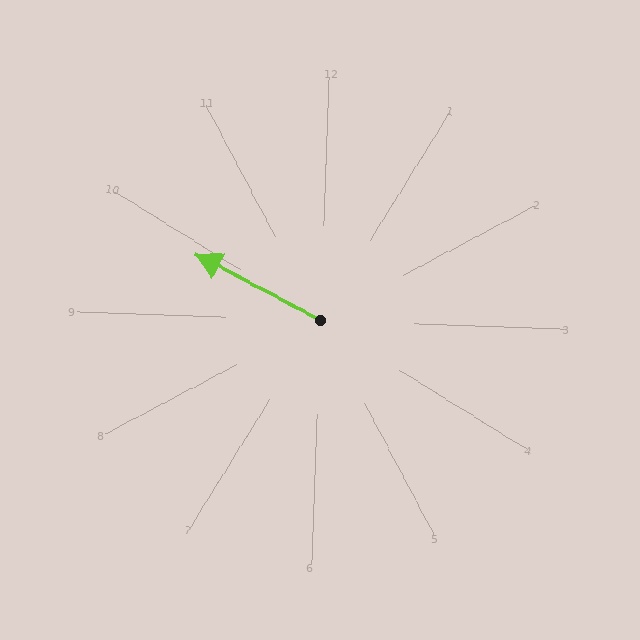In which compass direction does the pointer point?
Northwest.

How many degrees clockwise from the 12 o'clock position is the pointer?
Approximately 296 degrees.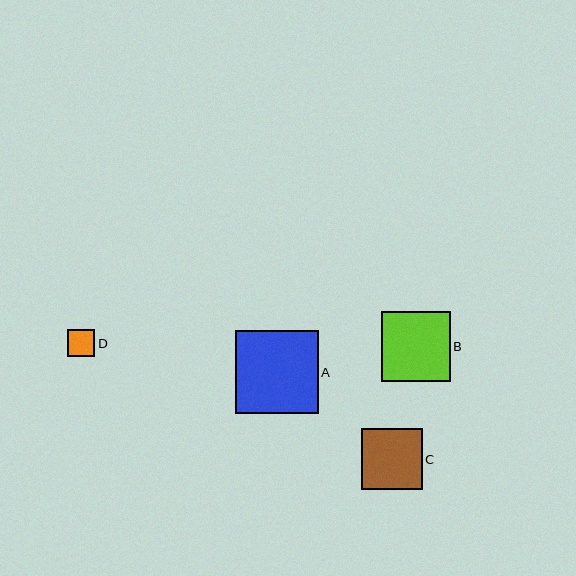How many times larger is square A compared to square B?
Square A is approximately 1.2 times the size of square B.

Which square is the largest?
Square A is the largest with a size of approximately 83 pixels.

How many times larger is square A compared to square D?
Square A is approximately 3.0 times the size of square D.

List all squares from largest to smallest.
From largest to smallest: A, B, C, D.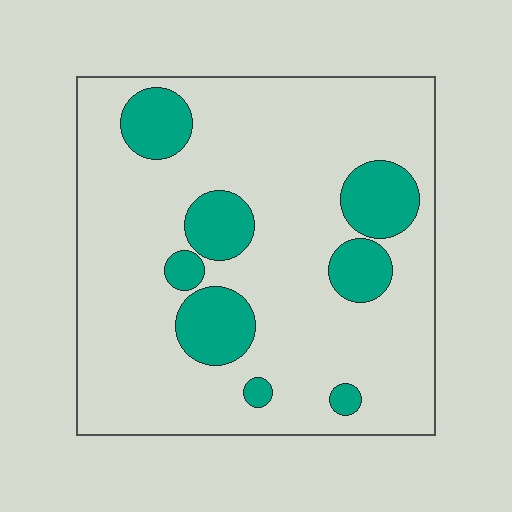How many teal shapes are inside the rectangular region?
8.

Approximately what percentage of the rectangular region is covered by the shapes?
Approximately 20%.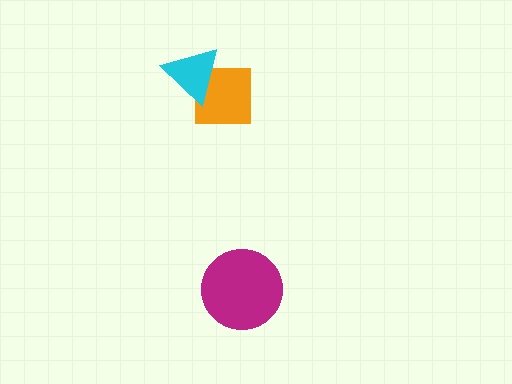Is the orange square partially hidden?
Yes, it is partially covered by another shape.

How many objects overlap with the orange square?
1 object overlaps with the orange square.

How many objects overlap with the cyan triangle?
1 object overlaps with the cyan triangle.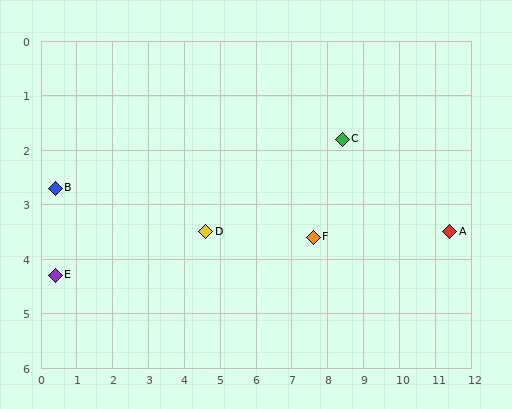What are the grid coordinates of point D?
Point D is at approximately (4.6, 3.5).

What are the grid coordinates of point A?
Point A is at approximately (11.4, 3.5).